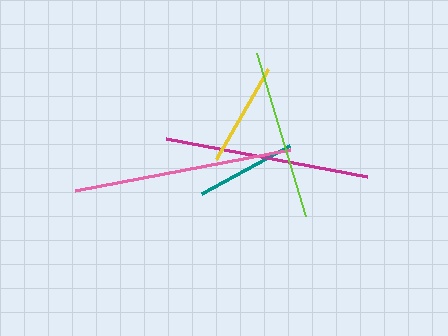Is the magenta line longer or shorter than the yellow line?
The magenta line is longer than the yellow line.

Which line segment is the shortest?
The teal line is the shortest at approximately 100 pixels.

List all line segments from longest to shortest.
From longest to shortest: pink, magenta, lime, yellow, teal.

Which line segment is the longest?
The pink line is the longest at approximately 219 pixels.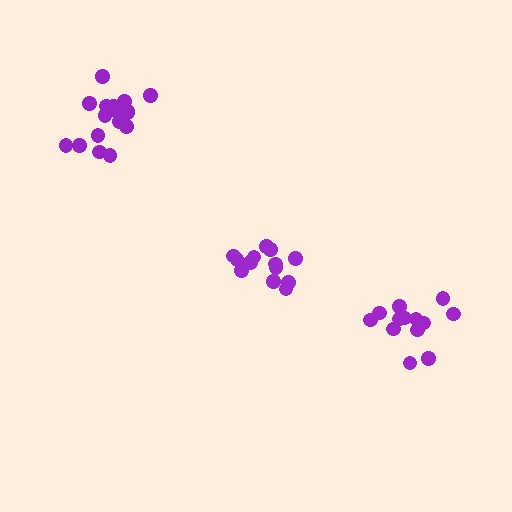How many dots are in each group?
Group 1: 14 dots, Group 2: 13 dots, Group 3: 18 dots (45 total).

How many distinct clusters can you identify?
There are 3 distinct clusters.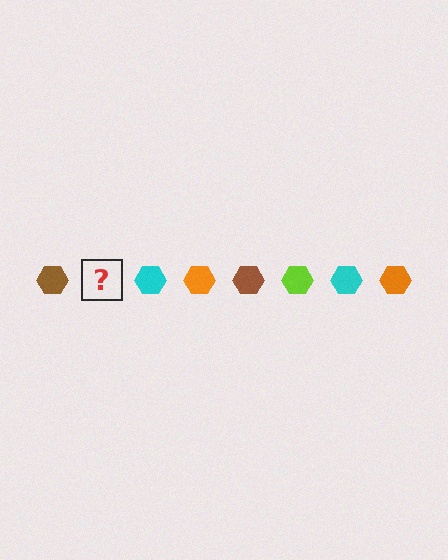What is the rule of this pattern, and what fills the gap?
The rule is that the pattern cycles through brown, lime, cyan, orange hexagons. The gap should be filled with a lime hexagon.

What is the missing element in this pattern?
The missing element is a lime hexagon.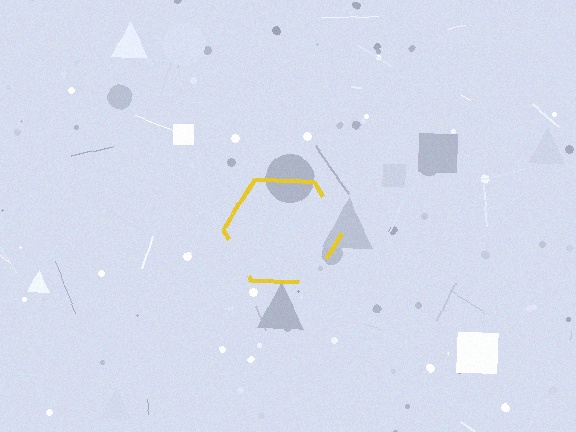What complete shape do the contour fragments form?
The contour fragments form a hexagon.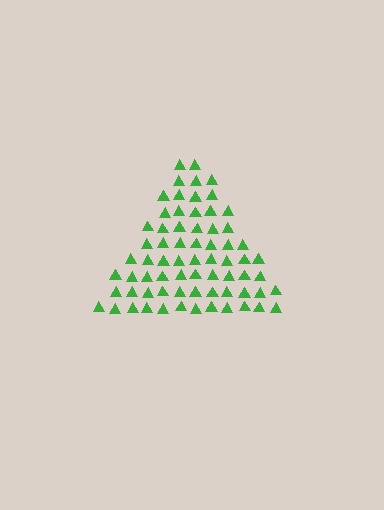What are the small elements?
The small elements are triangles.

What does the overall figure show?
The overall figure shows a triangle.